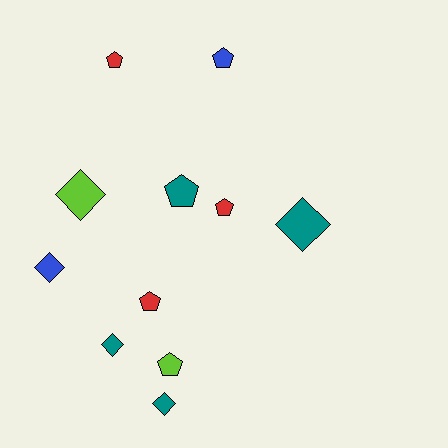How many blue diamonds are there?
There is 1 blue diamond.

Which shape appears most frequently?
Pentagon, with 6 objects.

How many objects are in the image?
There are 11 objects.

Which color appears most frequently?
Teal, with 4 objects.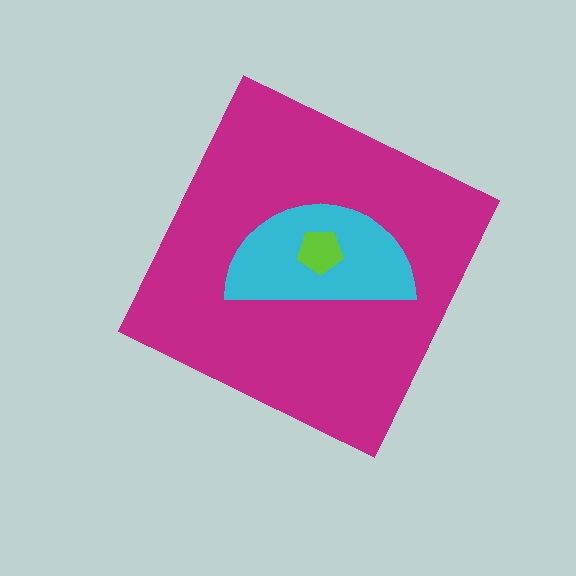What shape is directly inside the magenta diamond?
The cyan semicircle.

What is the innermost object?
The lime pentagon.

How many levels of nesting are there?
3.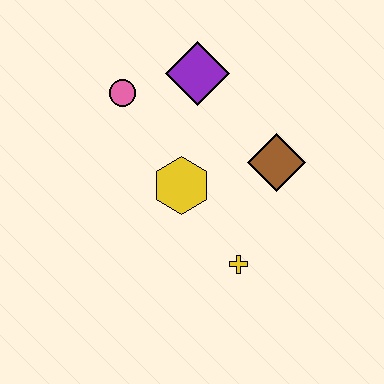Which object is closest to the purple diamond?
The pink circle is closest to the purple diamond.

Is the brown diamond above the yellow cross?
Yes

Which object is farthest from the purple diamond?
The yellow cross is farthest from the purple diamond.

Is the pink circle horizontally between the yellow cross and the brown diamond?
No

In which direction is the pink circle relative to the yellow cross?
The pink circle is above the yellow cross.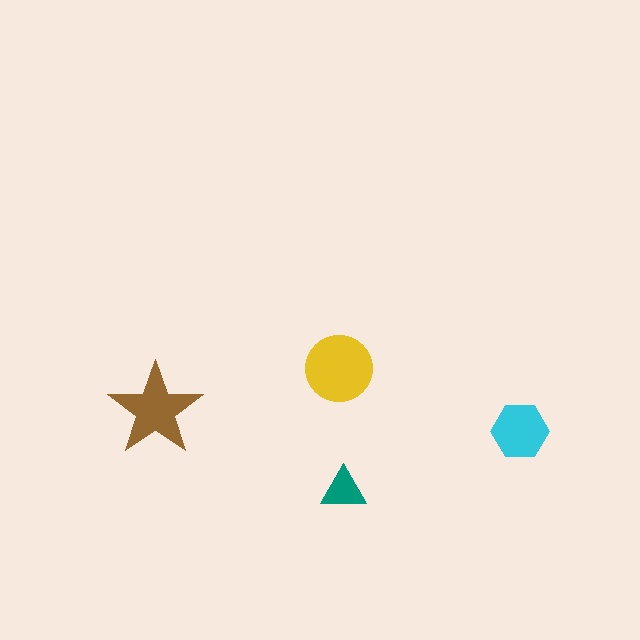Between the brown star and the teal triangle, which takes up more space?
The brown star.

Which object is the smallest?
The teal triangle.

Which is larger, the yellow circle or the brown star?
The yellow circle.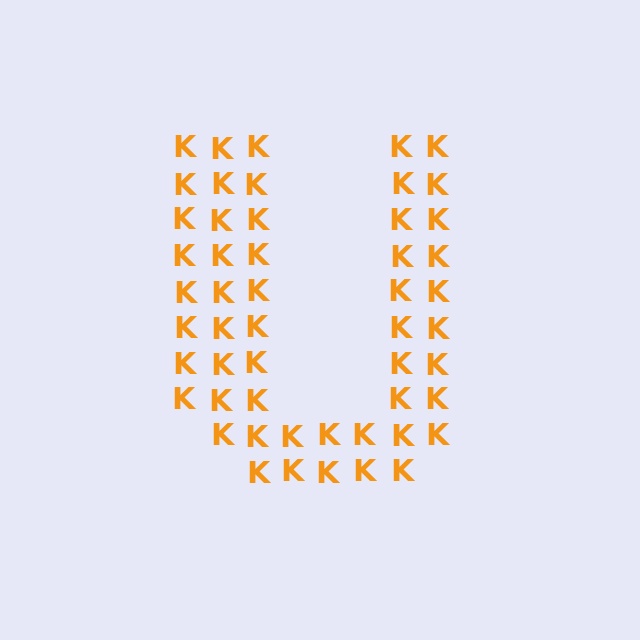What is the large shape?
The large shape is the letter U.